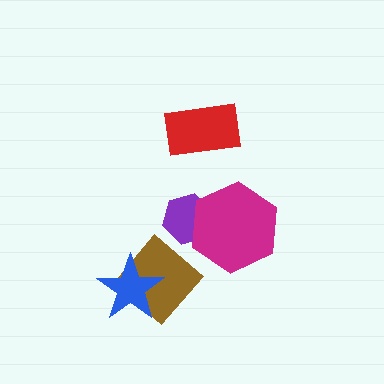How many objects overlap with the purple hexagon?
1 object overlaps with the purple hexagon.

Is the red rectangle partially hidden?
No, no other shape covers it.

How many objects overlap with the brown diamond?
1 object overlaps with the brown diamond.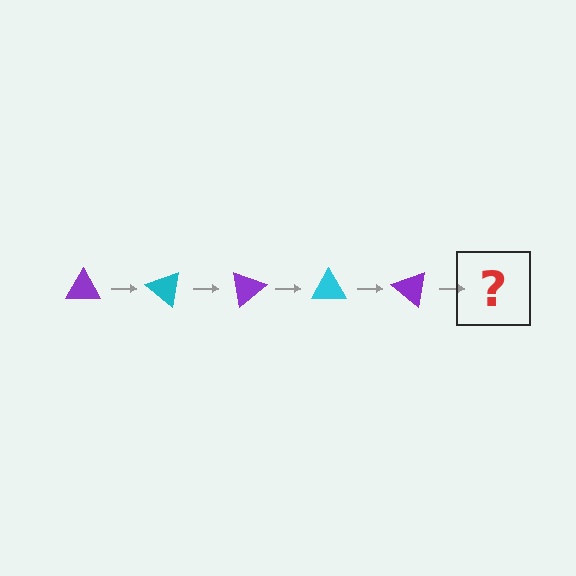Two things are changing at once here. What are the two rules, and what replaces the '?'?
The two rules are that it rotates 40 degrees each step and the color cycles through purple and cyan. The '?' should be a cyan triangle, rotated 200 degrees from the start.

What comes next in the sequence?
The next element should be a cyan triangle, rotated 200 degrees from the start.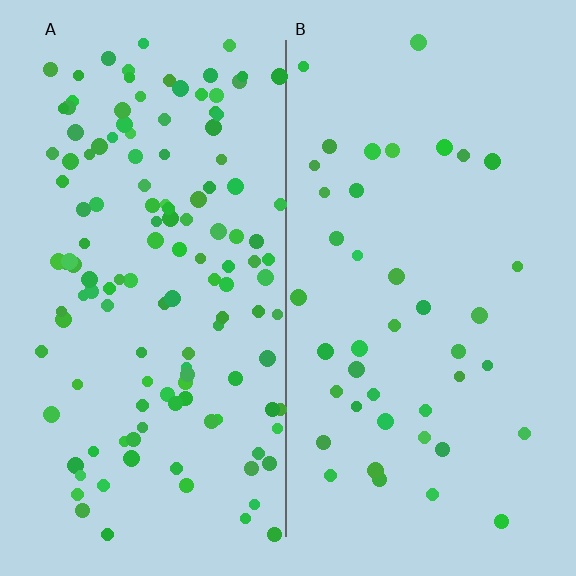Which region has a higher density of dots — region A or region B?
A (the left).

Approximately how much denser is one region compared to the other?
Approximately 3.1× — region A over region B.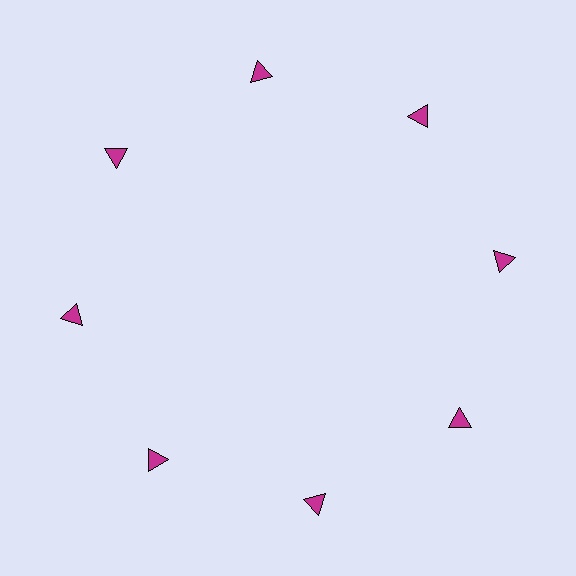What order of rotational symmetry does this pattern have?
This pattern has 8-fold rotational symmetry.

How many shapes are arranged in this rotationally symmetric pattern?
There are 8 shapes, arranged in 8 groups of 1.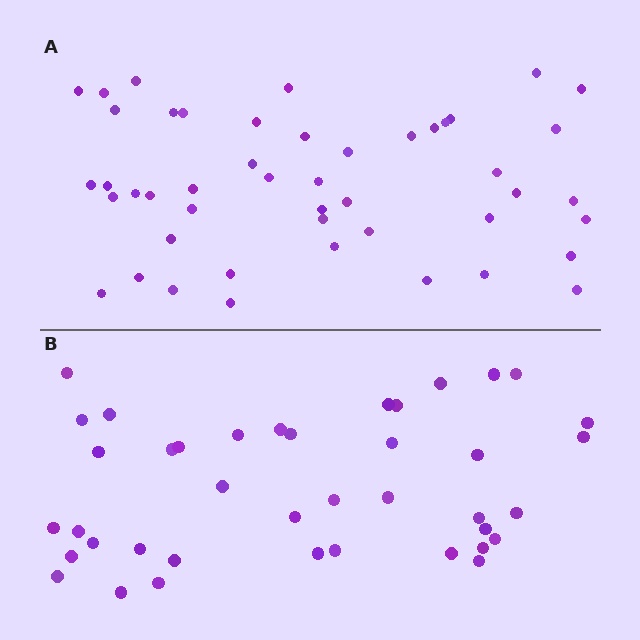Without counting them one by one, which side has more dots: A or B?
Region A (the top region) has more dots.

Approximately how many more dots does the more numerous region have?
Region A has roughly 8 or so more dots than region B.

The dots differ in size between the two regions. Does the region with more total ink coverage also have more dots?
No. Region B has more total ink coverage because its dots are larger, but region A actually contains more individual dots. Total area can be misleading — the number of items is what matters here.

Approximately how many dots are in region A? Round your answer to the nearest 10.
About 50 dots. (The exact count is 47, which rounds to 50.)